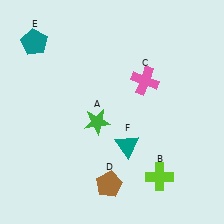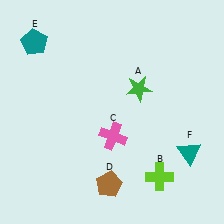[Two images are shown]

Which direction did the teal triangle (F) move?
The teal triangle (F) moved right.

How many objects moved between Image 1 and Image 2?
3 objects moved between the two images.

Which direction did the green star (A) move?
The green star (A) moved right.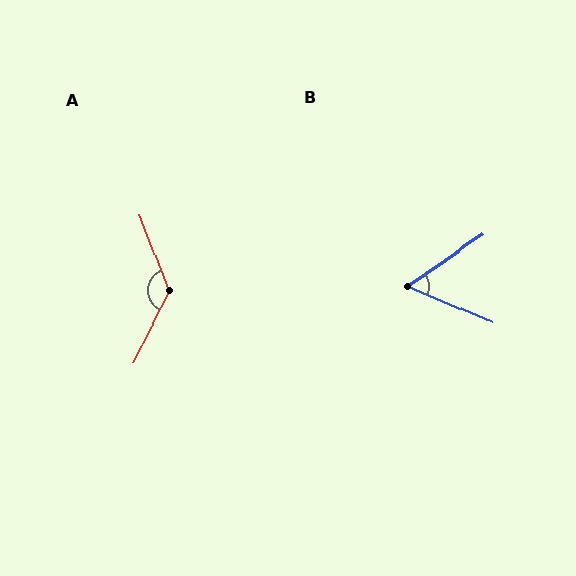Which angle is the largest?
A, at approximately 132 degrees.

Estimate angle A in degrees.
Approximately 132 degrees.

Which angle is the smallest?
B, at approximately 58 degrees.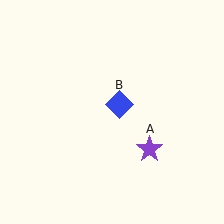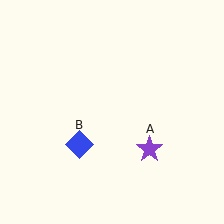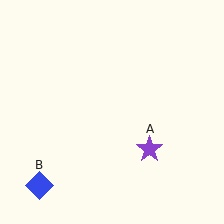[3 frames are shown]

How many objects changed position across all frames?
1 object changed position: blue diamond (object B).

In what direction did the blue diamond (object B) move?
The blue diamond (object B) moved down and to the left.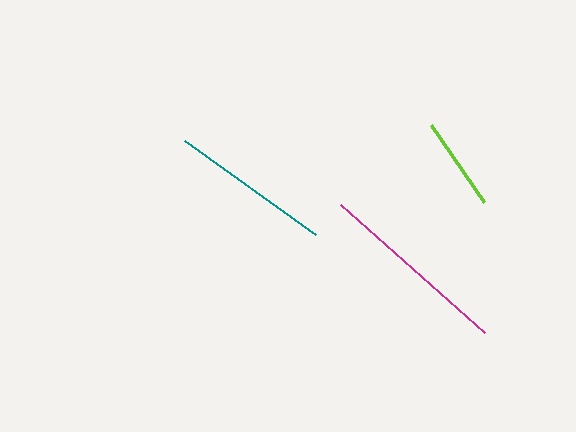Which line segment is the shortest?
The lime line is the shortest at approximately 94 pixels.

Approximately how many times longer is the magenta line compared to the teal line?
The magenta line is approximately 1.2 times the length of the teal line.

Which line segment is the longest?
The magenta line is the longest at approximately 193 pixels.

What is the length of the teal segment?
The teal segment is approximately 161 pixels long.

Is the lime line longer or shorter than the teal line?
The teal line is longer than the lime line.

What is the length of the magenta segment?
The magenta segment is approximately 193 pixels long.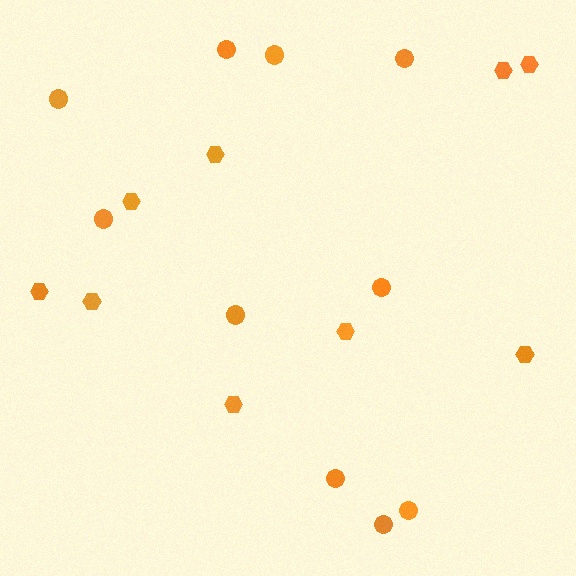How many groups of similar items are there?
There are 2 groups: one group of circles (10) and one group of hexagons (9).